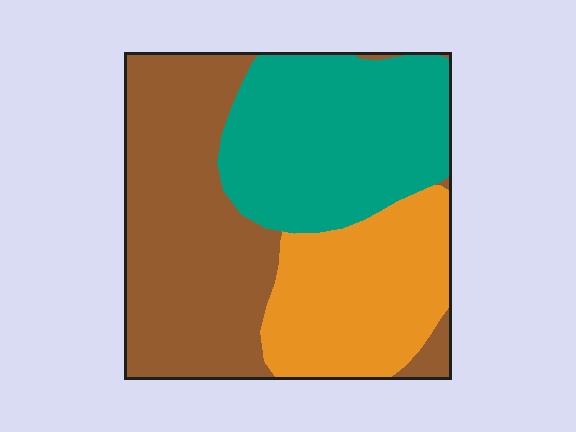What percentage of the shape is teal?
Teal takes up about one third (1/3) of the shape.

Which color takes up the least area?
Orange, at roughly 25%.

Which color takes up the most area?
Brown, at roughly 40%.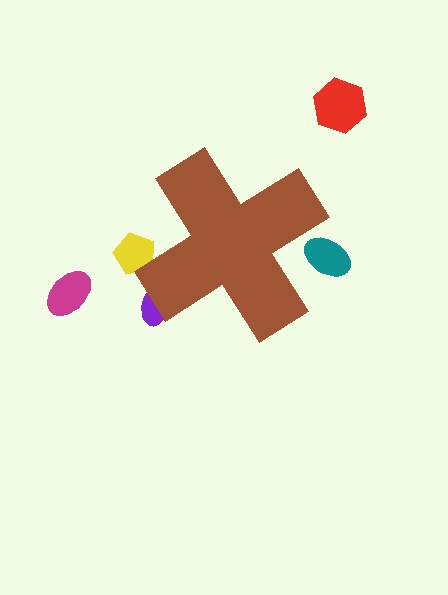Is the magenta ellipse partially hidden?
No, the magenta ellipse is fully visible.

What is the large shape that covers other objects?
A brown cross.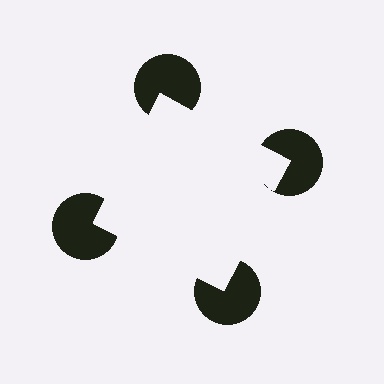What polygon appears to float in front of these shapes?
An illusory square — its edges are inferred from the aligned wedge cuts in the pac-man discs, not physically drawn.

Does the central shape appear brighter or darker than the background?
It typically appears slightly brighter than the background, even though no actual brightness change is drawn.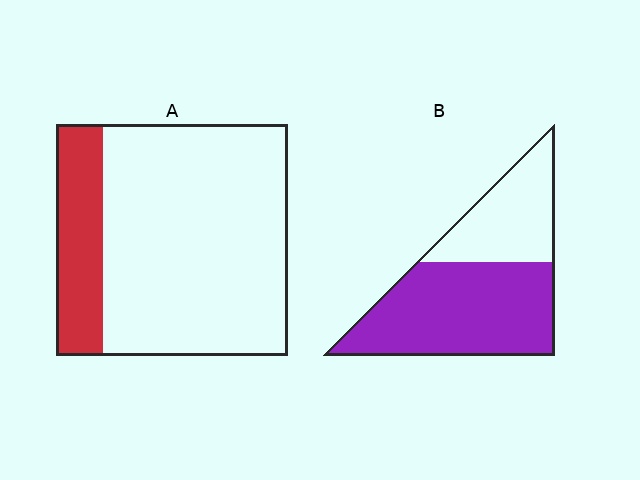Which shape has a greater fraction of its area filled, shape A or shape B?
Shape B.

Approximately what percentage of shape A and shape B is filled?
A is approximately 20% and B is approximately 65%.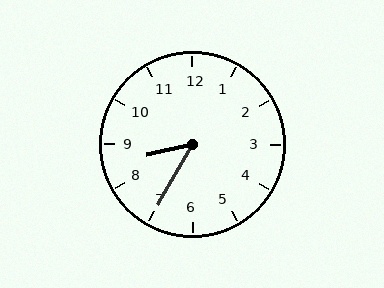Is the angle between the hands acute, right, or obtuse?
It is acute.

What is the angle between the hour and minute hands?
Approximately 48 degrees.